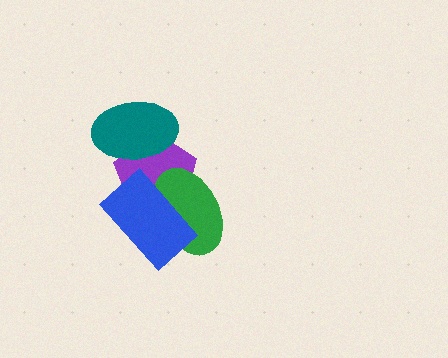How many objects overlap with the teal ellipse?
1 object overlaps with the teal ellipse.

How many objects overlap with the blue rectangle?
2 objects overlap with the blue rectangle.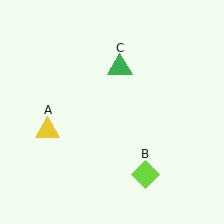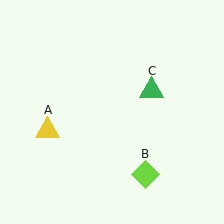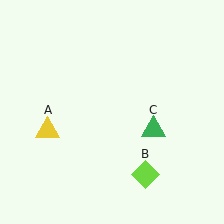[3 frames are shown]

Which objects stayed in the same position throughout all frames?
Yellow triangle (object A) and lime diamond (object B) remained stationary.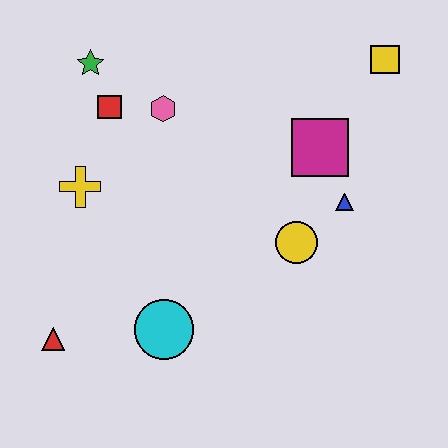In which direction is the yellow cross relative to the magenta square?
The yellow cross is to the left of the magenta square.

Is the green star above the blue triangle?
Yes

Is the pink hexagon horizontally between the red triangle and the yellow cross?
No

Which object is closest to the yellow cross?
The red square is closest to the yellow cross.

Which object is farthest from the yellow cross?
The yellow square is farthest from the yellow cross.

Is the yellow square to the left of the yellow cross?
No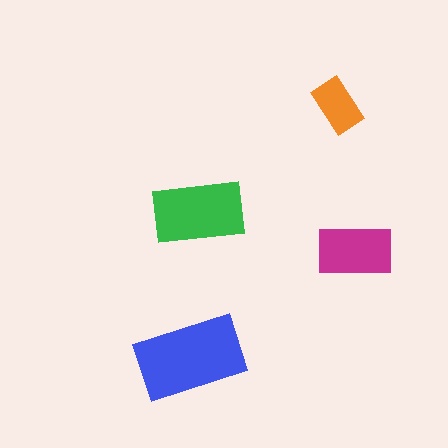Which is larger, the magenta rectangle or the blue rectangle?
The blue one.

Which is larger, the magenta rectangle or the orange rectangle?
The magenta one.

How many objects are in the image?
There are 4 objects in the image.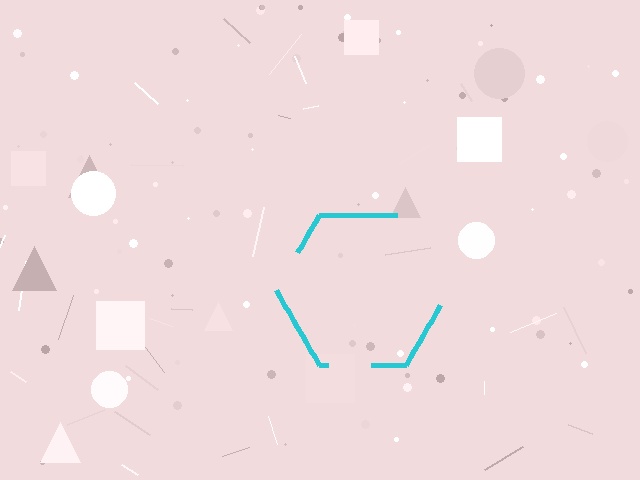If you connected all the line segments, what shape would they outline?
They would outline a hexagon.